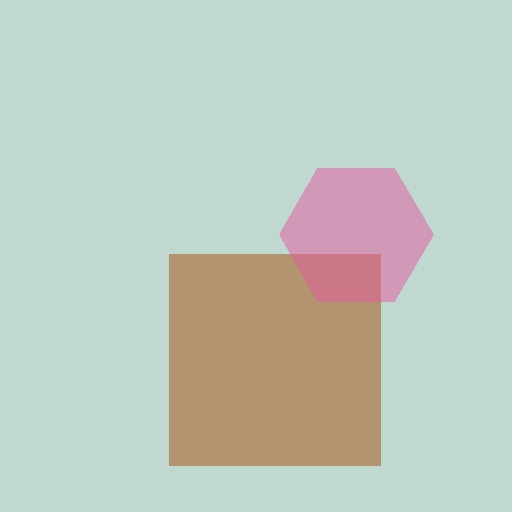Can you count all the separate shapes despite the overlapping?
Yes, there are 2 separate shapes.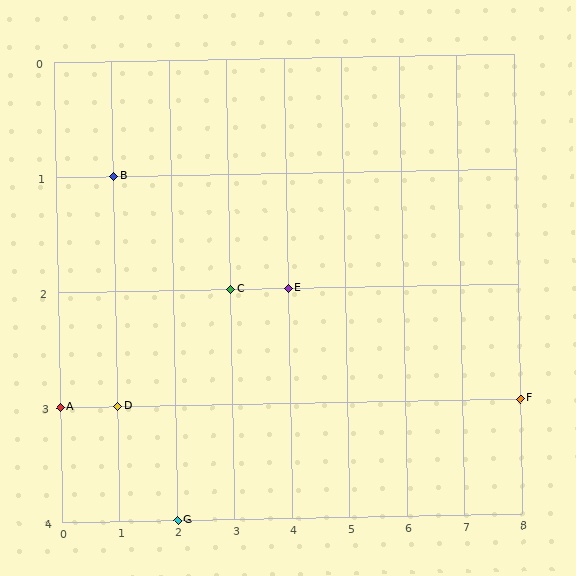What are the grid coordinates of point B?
Point B is at grid coordinates (1, 1).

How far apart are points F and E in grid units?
Points F and E are 4 columns and 1 row apart (about 4.1 grid units diagonally).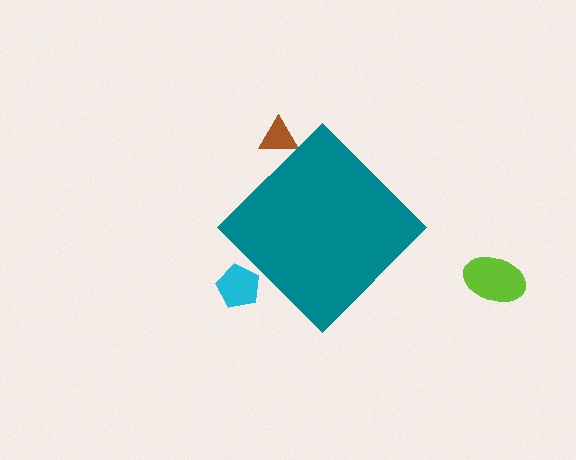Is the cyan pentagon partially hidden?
Yes, the cyan pentagon is partially hidden behind the teal diamond.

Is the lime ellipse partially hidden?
No, the lime ellipse is fully visible.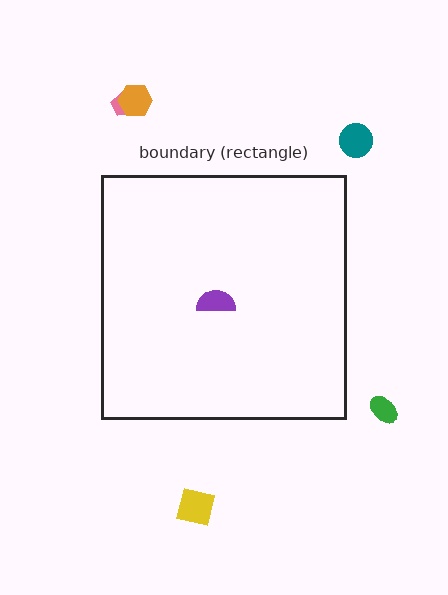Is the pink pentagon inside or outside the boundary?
Outside.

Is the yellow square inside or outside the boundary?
Outside.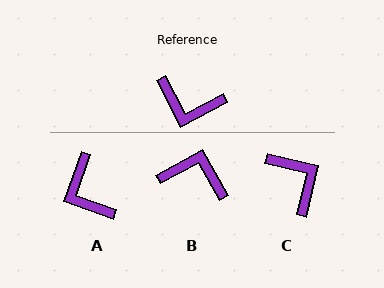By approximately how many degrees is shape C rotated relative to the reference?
Approximately 139 degrees counter-clockwise.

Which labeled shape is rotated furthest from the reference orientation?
B, about 178 degrees away.